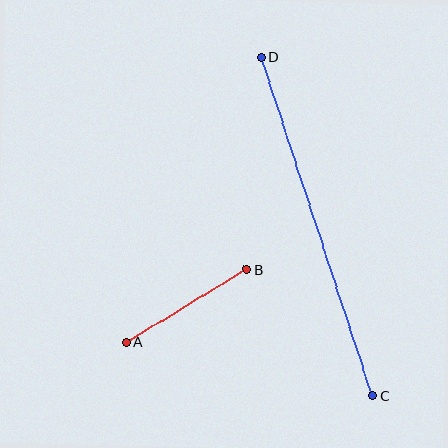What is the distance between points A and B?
The distance is approximately 140 pixels.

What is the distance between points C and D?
The distance is approximately 356 pixels.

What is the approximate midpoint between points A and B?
The midpoint is at approximately (186, 305) pixels.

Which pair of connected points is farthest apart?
Points C and D are farthest apart.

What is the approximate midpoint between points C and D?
The midpoint is at approximately (317, 226) pixels.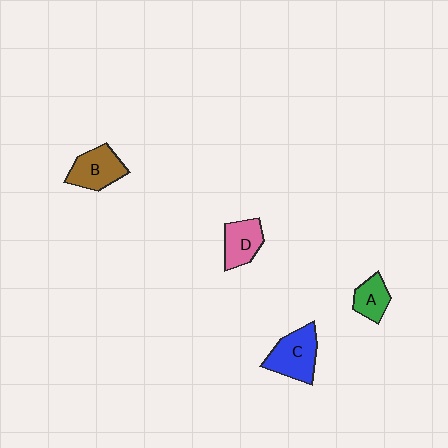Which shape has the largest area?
Shape C (blue).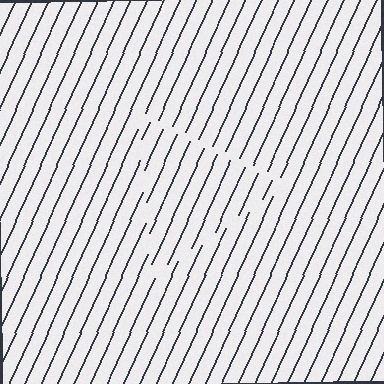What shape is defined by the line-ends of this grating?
An illusory triangle. The interior of the shape contains the same grating, shifted by half a period — the contour is defined by the phase discontinuity where line-ends from the inner and outer gratings abut.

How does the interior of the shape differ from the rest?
The interior of the shape contains the same grating, shifted by half a period — the contour is defined by the phase discontinuity where line-ends from the inner and outer gratings abut.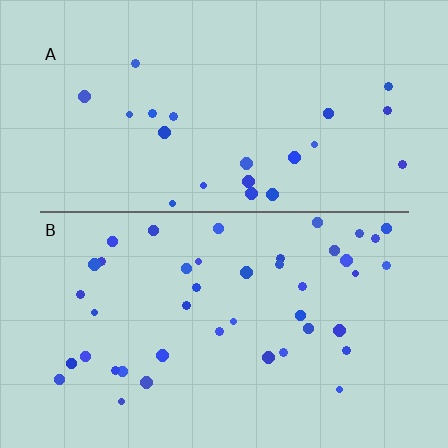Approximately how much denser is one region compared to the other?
Approximately 1.9× — region B over region A.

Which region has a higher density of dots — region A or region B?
B (the bottom).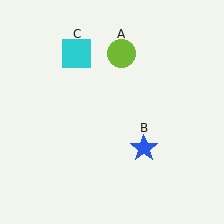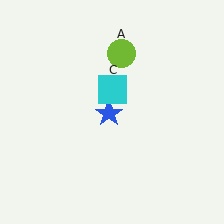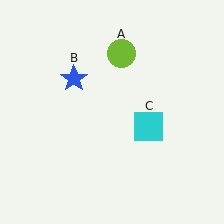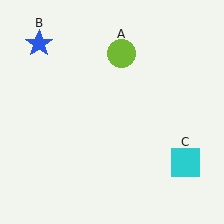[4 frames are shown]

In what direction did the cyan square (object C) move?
The cyan square (object C) moved down and to the right.